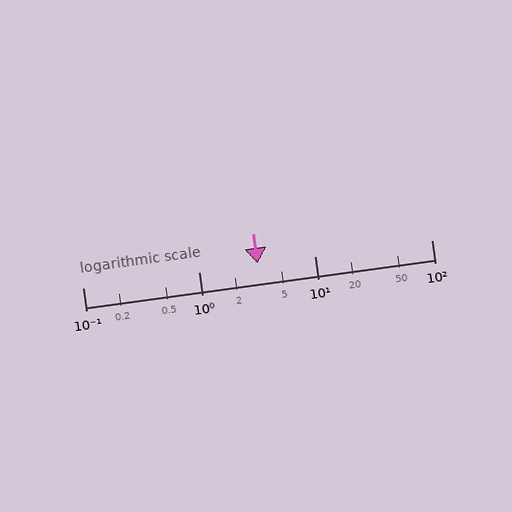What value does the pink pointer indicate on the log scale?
The pointer indicates approximately 3.2.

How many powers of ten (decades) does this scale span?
The scale spans 3 decades, from 0.1 to 100.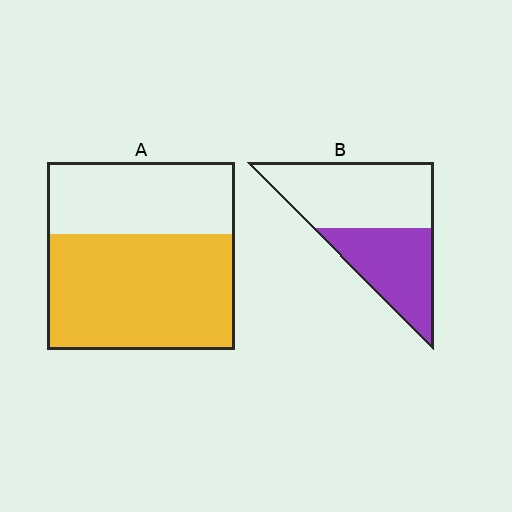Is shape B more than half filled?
No.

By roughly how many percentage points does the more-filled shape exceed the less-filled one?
By roughly 20 percentage points (A over B).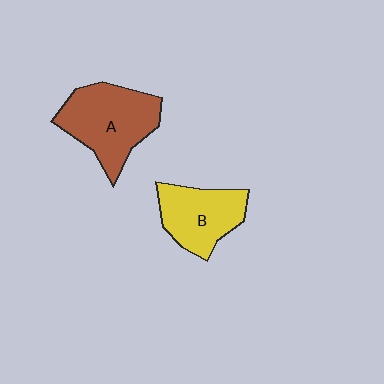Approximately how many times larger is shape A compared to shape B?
Approximately 1.3 times.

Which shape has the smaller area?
Shape B (yellow).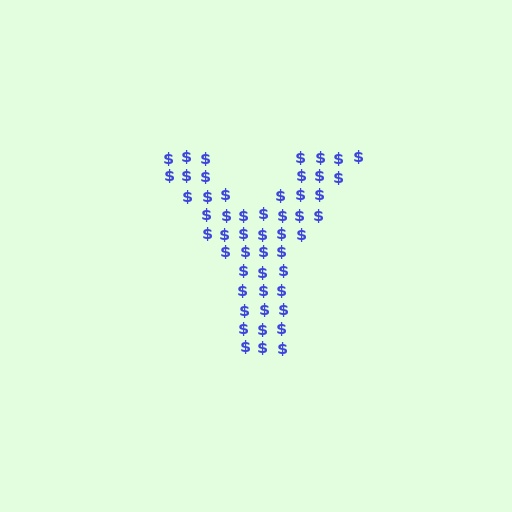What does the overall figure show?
The overall figure shows the letter Y.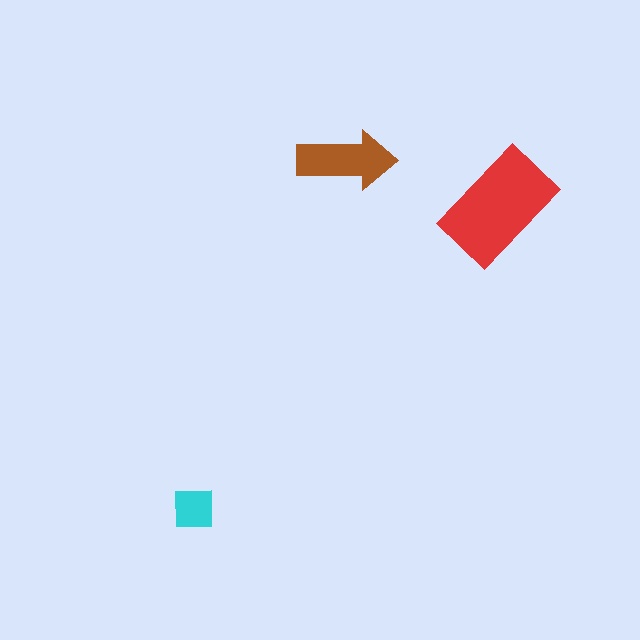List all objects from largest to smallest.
The red rectangle, the brown arrow, the cyan square.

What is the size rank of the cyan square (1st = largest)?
3rd.